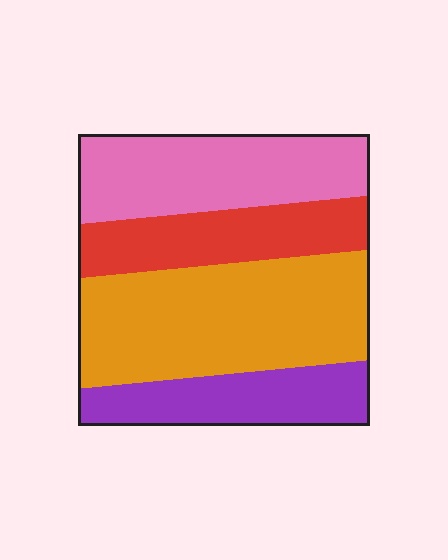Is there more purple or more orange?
Orange.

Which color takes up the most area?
Orange, at roughly 40%.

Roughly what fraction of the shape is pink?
Pink covers about 25% of the shape.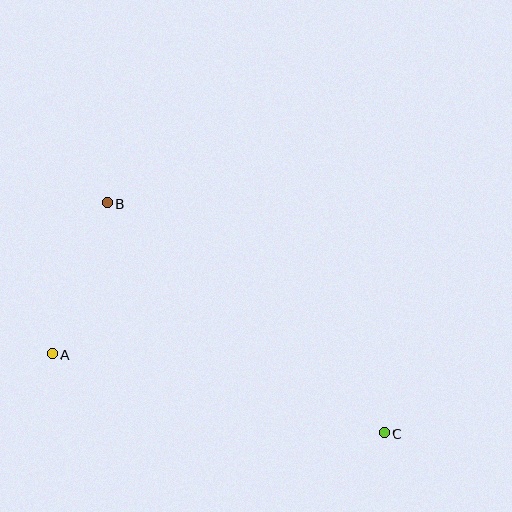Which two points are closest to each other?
Points A and B are closest to each other.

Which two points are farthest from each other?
Points B and C are farthest from each other.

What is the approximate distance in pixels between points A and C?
The distance between A and C is approximately 341 pixels.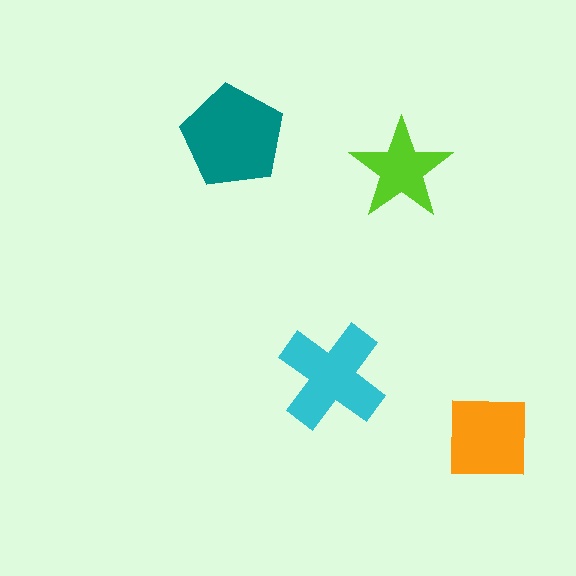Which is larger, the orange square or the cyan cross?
The cyan cross.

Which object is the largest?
The teal pentagon.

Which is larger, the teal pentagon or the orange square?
The teal pentagon.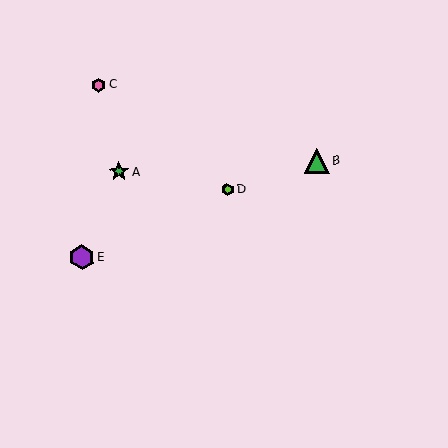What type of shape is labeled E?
Shape E is a purple hexagon.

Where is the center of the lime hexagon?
The center of the lime hexagon is at (227, 189).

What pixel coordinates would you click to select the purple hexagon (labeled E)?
Click at (82, 257) to select the purple hexagon E.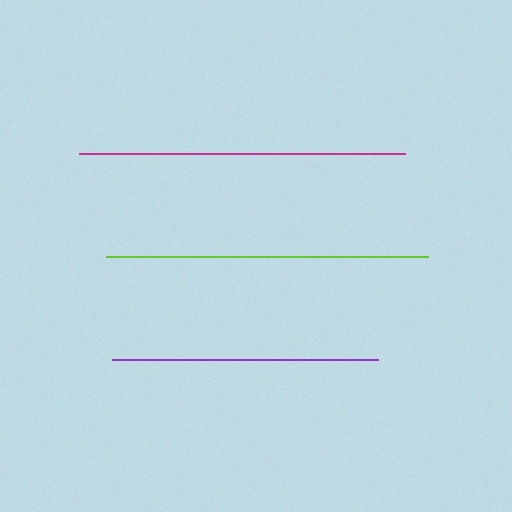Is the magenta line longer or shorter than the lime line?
The magenta line is longer than the lime line.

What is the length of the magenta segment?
The magenta segment is approximately 326 pixels long.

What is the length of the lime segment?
The lime segment is approximately 321 pixels long.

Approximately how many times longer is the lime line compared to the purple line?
The lime line is approximately 1.2 times the length of the purple line.